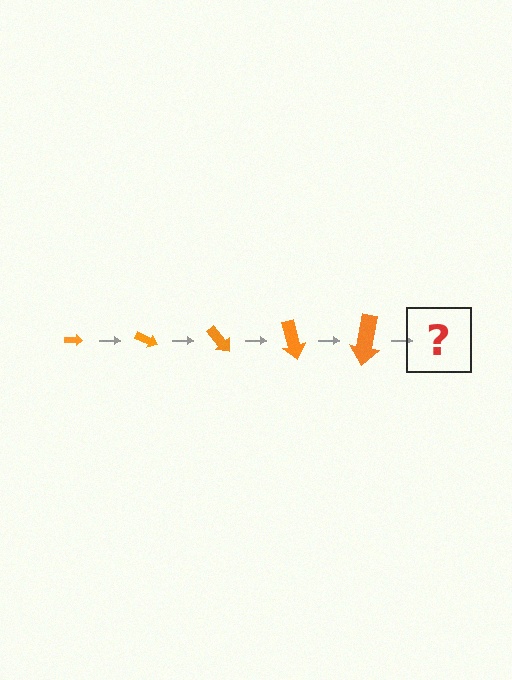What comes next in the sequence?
The next element should be an arrow, larger than the previous one and rotated 125 degrees from the start.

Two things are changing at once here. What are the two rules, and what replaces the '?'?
The two rules are that the arrow grows larger each step and it rotates 25 degrees each step. The '?' should be an arrow, larger than the previous one and rotated 125 degrees from the start.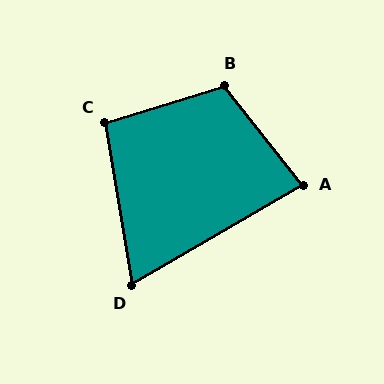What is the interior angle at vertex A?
Approximately 82 degrees (acute).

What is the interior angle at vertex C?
Approximately 98 degrees (obtuse).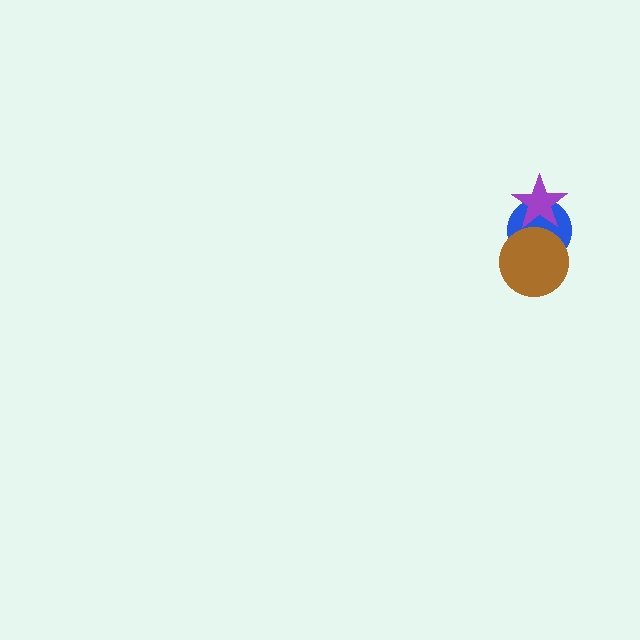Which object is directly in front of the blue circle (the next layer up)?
The brown circle is directly in front of the blue circle.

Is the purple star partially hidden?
No, no other shape covers it.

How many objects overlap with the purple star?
1 object overlaps with the purple star.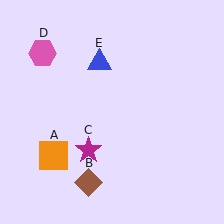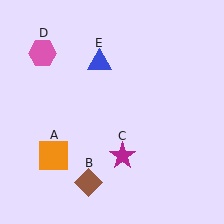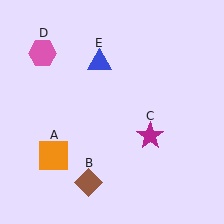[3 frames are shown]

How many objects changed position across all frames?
1 object changed position: magenta star (object C).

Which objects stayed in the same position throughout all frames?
Orange square (object A) and brown diamond (object B) and pink hexagon (object D) and blue triangle (object E) remained stationary.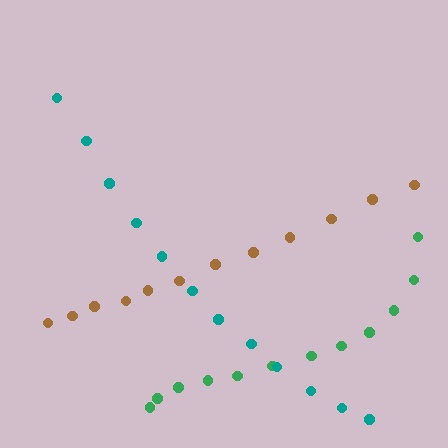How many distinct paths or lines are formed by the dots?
There are 3 distinct paths.